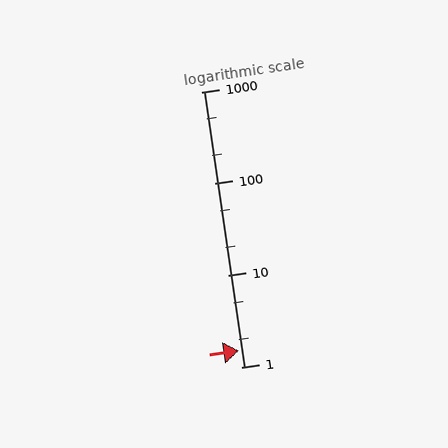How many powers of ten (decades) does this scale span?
The scale spans 3 decades, from 1 to 1000.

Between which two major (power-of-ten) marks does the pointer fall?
The pointer is between 1 and 10.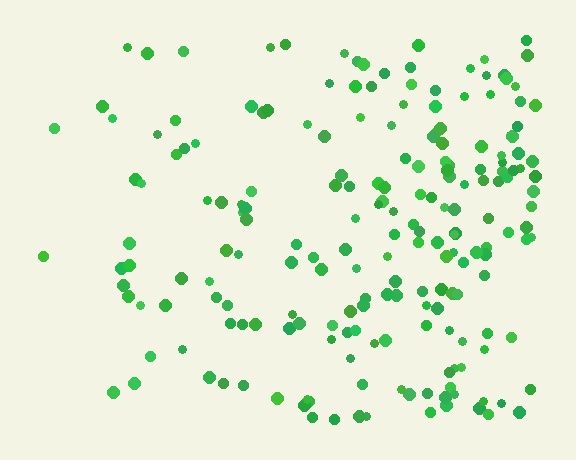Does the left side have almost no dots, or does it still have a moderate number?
Still a moderate number, just noticeably fewer than the right.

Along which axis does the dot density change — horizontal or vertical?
Horizontal.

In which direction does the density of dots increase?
From left to right, with the right side densest.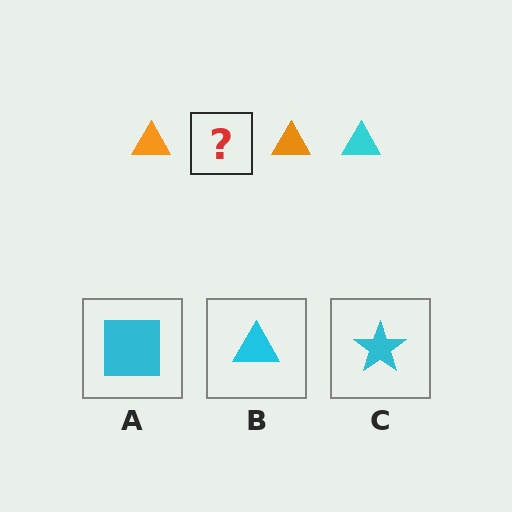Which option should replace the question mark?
Option B.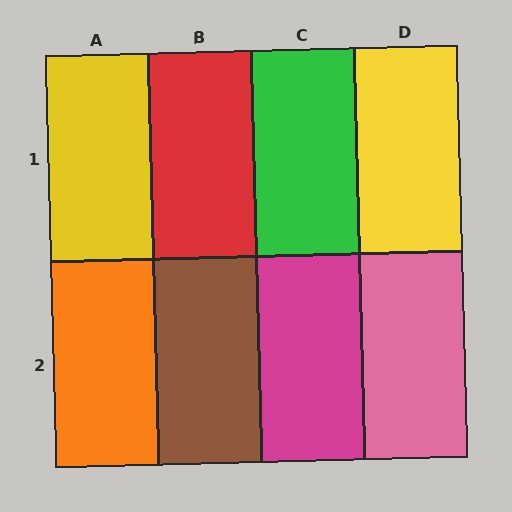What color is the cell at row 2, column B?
Brown.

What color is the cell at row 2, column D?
Pink.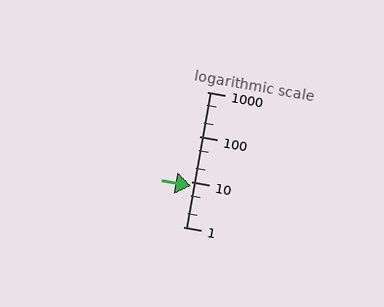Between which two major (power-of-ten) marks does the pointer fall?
The pointer is between 1 and 10.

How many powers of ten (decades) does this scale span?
The scale spans 3 decades, from 1 to 1000.